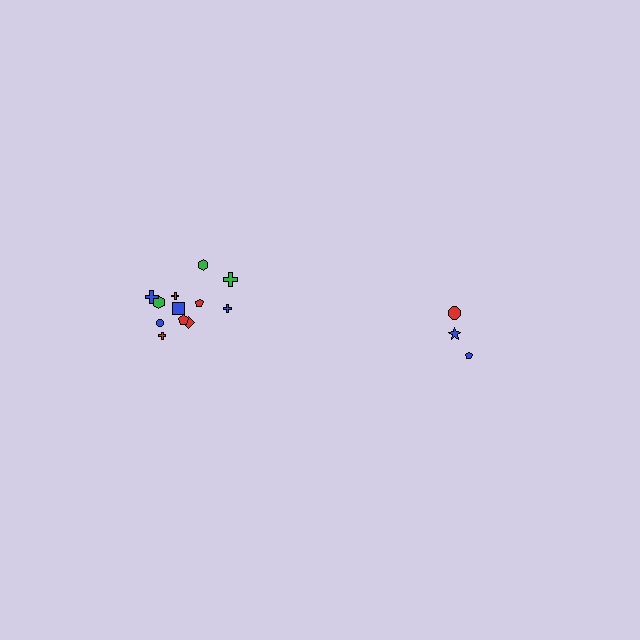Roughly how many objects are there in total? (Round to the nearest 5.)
Roughly 15 objects in total.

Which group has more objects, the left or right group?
The left group.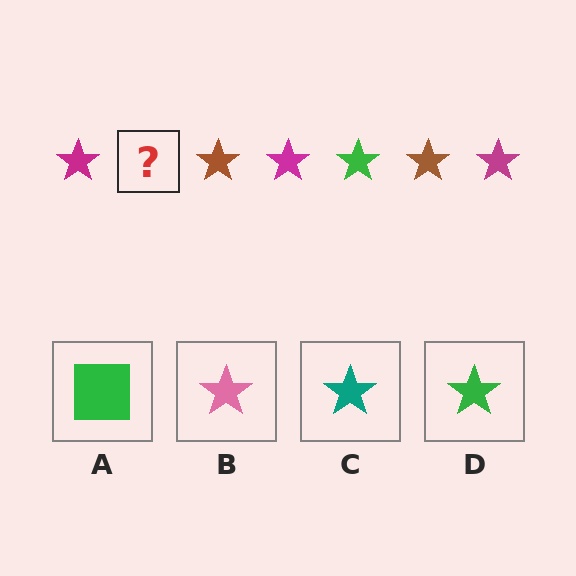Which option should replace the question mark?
Option D.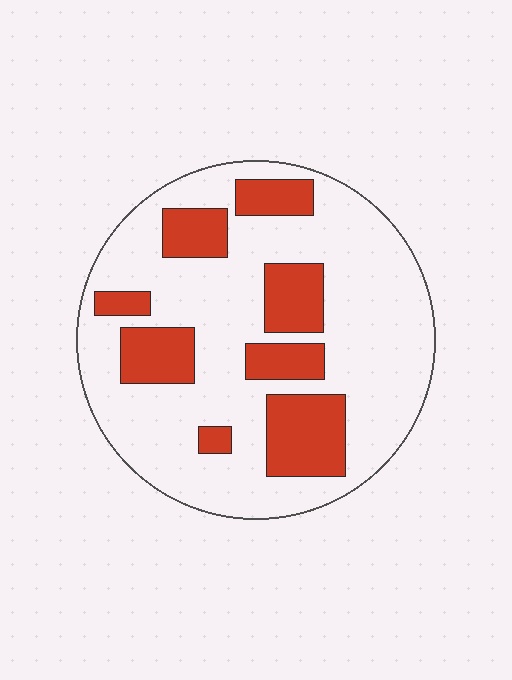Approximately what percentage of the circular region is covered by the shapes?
Approximately 25%.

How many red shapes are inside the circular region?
8.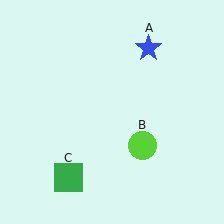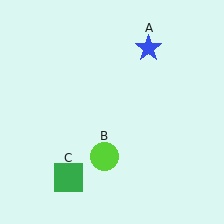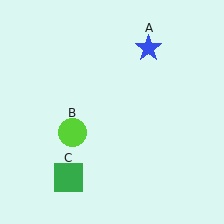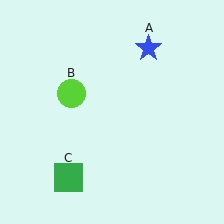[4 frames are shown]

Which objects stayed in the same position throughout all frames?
Blue star (object A) and green square (object C) remained stationary.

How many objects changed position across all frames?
1 object changed position: lime circle (object B).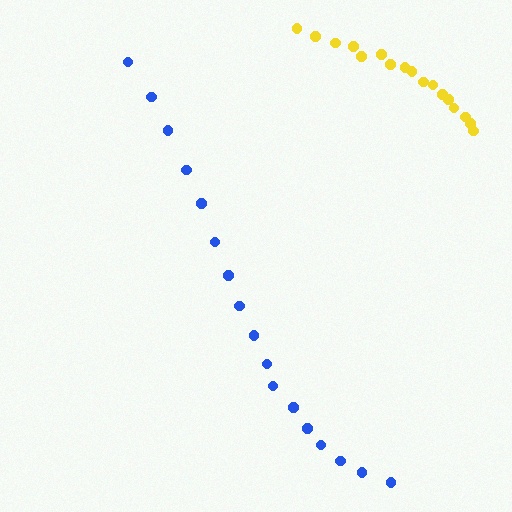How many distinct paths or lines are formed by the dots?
There are 2 distinct paths.